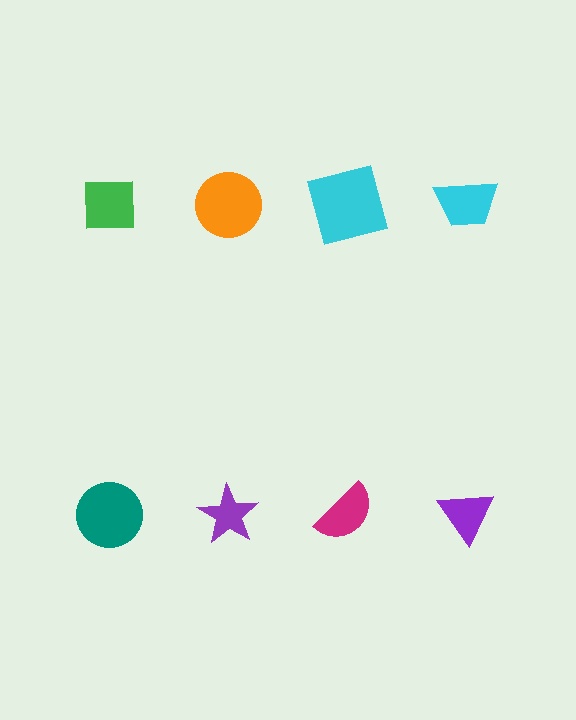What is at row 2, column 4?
A purple triangle.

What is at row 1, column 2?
An orange circle.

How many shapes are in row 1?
4 shapes.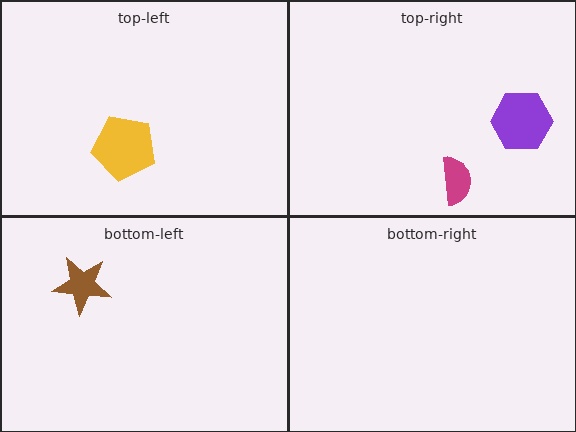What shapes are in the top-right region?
The purple hexagon, the magenta semicircle.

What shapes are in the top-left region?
The yellow pentagon.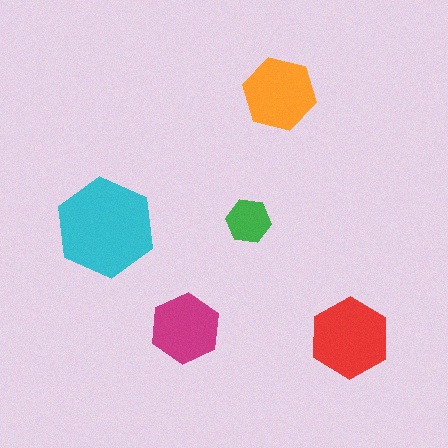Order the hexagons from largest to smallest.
the cyan one, the red one, the orange one, the magenta one, the green one.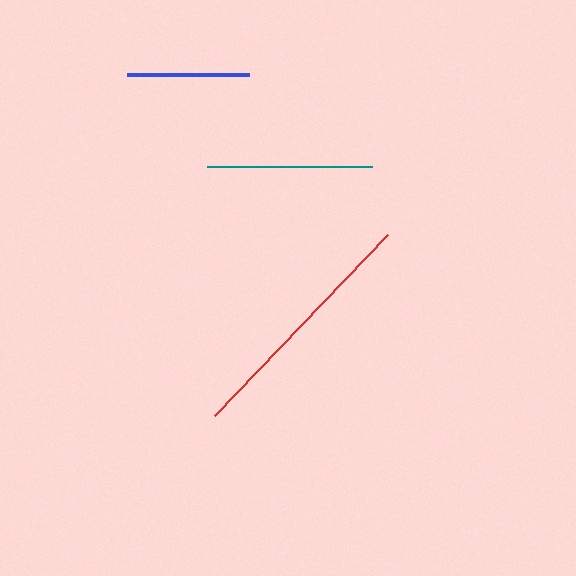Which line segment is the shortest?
The blue line is the shortest at approximately 122 pixels.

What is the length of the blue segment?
The blue segment is approximately 122 pixels long.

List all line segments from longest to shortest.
From longest to shortest: red, teal, blue.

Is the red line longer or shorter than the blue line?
The red line is longer than the blue line.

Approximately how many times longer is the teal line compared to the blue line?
The teal line is approximately 1.4 times the length of the blue line.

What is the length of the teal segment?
The teal segment is approximately 166 pixels long.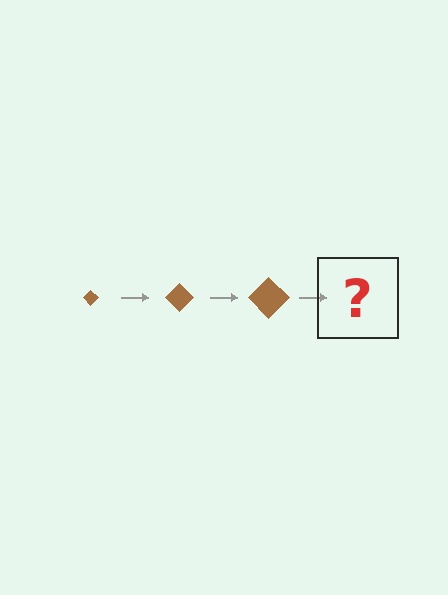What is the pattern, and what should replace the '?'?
The pattern is that the diamond gets progressively larger each step. The '?' should be a brown diamond, larger than the previous one.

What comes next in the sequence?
The next element should be a brown diamond, larger than the previous one.